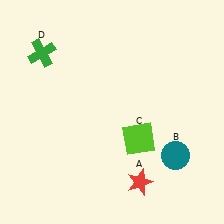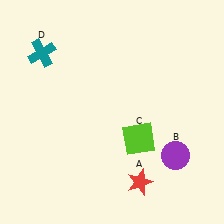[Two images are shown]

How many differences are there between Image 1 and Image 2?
There are 2 differences between the two images.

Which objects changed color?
B changed from teal to purple. D changed from green to teal.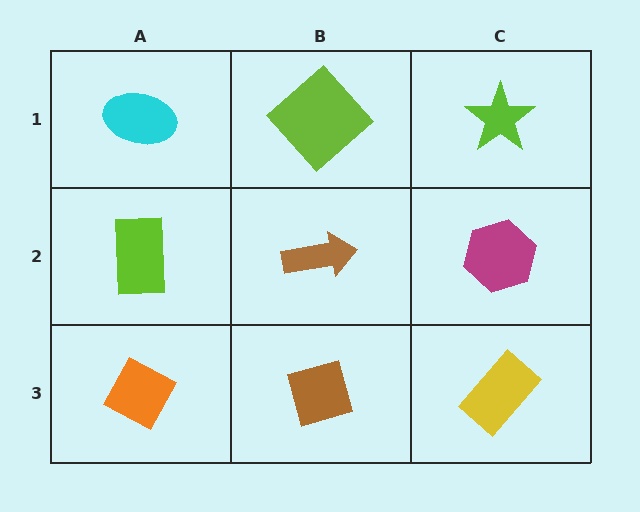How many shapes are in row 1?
3 shapes.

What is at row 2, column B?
A brown arrow.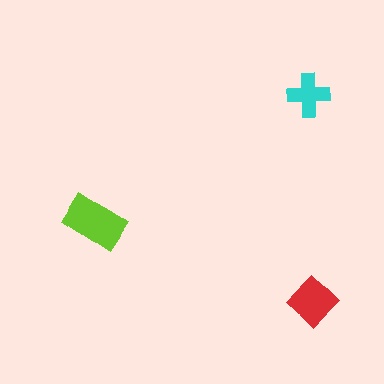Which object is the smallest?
The cyan cross.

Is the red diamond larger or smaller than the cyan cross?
Larger.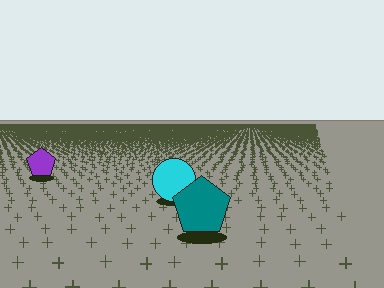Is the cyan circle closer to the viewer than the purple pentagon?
Yes. The cyan circle is closer — you can tell from the texture gradient: the ground texture is coarser near it.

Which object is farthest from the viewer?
The purple pentagon is farthest from the viewer. It appears smaller and the ground texture around it is denser.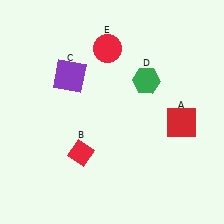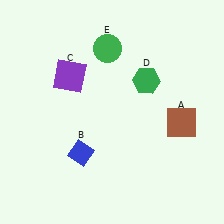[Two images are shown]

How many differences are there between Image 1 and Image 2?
There are 3 differences between the two images.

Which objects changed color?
A changed from red to brown. B changed from red to blue. E changed from red to green.